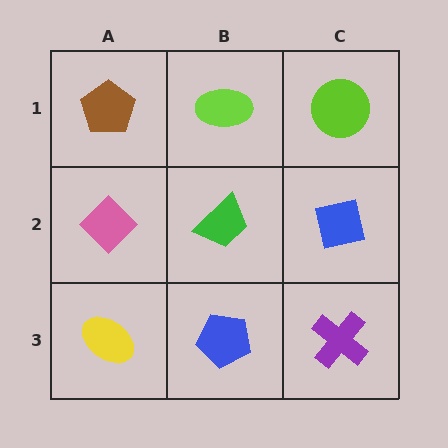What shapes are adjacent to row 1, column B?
A green trapezoid (row 2, column B), a brown pentagon (row 1, column A), a lime circle (row 1, column C).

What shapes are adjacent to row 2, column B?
A lime ellipse (row 1, column B), a blue pentagon (row 3, column B), a pink diamond (row 2, column A), a blue square (row 2, column C).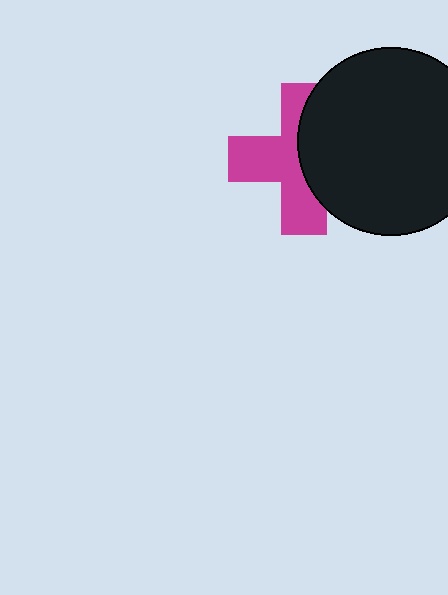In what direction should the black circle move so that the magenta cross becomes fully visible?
The black circle should move right. That is the shortest direction to clear the overlap and leave the magenta cross fully visible.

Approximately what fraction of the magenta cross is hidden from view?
Roughly 44% of the magenta cross is hidden behind the black circle.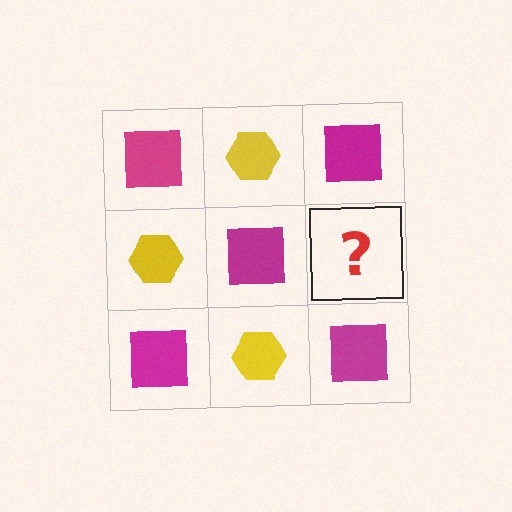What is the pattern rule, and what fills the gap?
The rule is that it alternates magenta square and yellow hexagon in a checkerboard pattern. The gap should be filled with a yellow hexagon.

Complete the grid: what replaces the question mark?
The question mark should be replaced with a yellow hexagon.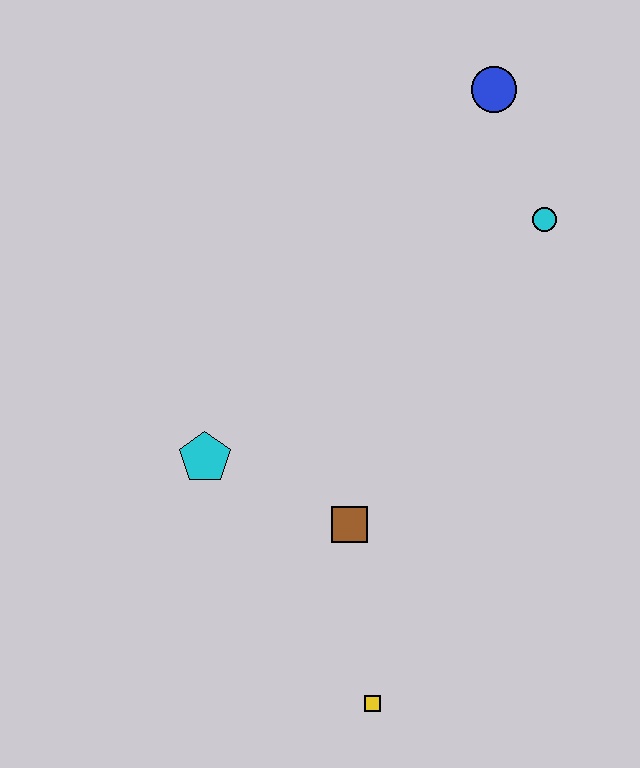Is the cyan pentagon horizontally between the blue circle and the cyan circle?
No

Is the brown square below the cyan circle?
Yes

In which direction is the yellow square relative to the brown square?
The yellow square is below the brown square.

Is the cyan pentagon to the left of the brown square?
Yes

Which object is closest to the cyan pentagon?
The brown square is closest to the cyan pentagon.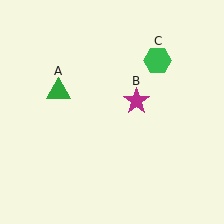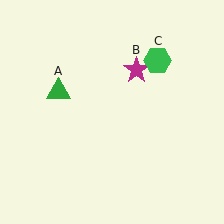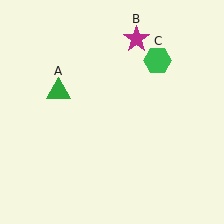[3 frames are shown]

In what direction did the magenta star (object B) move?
The magenta star (object B) moved up.